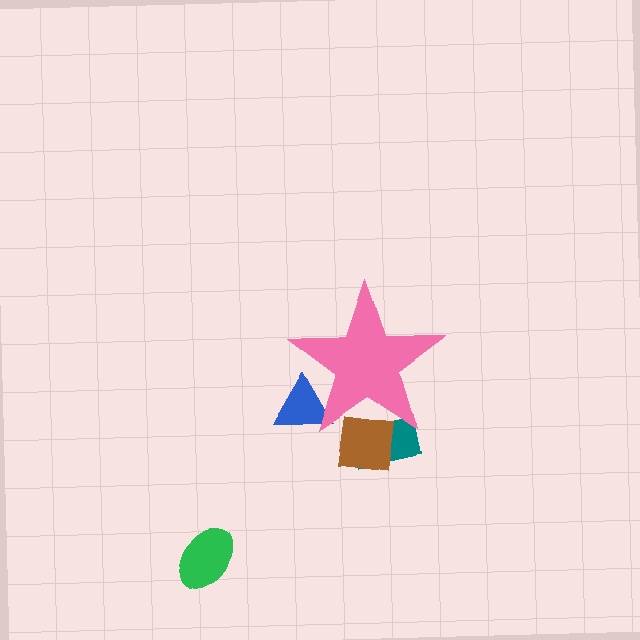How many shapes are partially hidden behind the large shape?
3 shapes are partially hidden.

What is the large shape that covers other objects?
A pink star.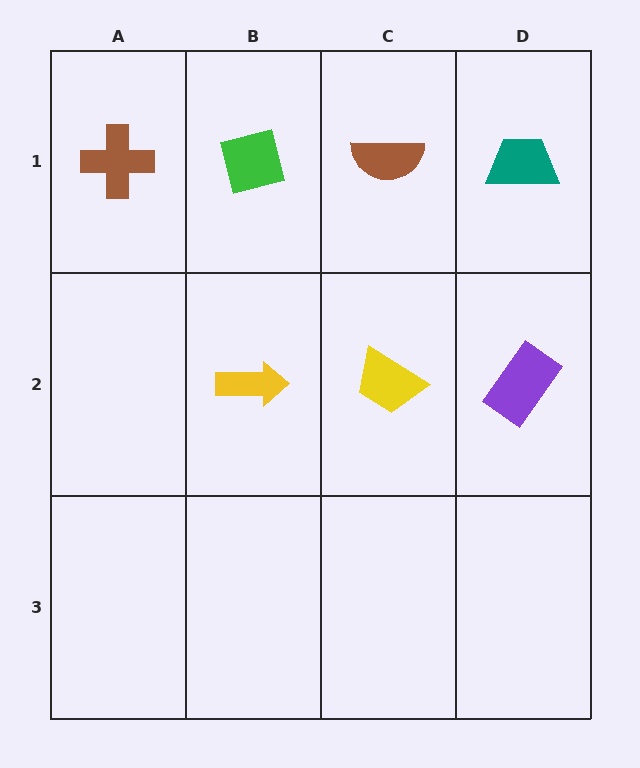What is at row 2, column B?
A yellow arrow.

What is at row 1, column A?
A brown cross.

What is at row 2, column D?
A purple rectangle.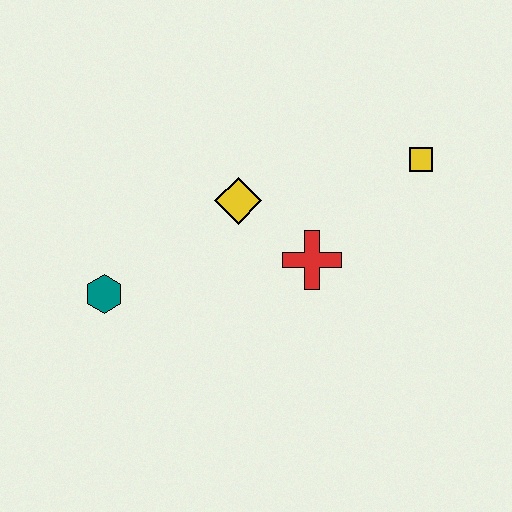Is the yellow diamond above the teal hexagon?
Yes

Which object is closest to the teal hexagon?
The yellow diamond is closest to the teal hexagon.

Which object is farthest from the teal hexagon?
The yellow square is farthest from the teal hexagon.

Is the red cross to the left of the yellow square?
Yes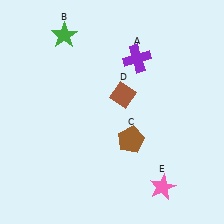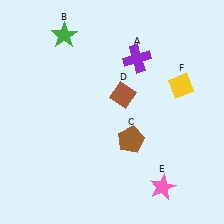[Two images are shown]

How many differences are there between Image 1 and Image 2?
There is 1 difference between the two images.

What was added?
A yellow diamond (F) was added in Image 2.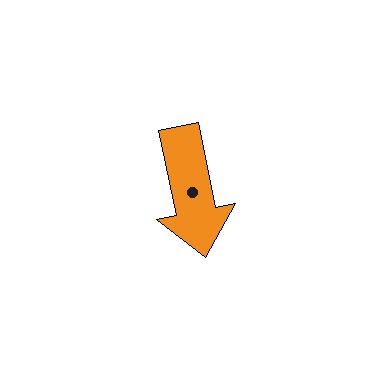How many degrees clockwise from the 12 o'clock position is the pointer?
Approximately 168 degrees.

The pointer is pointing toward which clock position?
Roughly 6 o'clock.